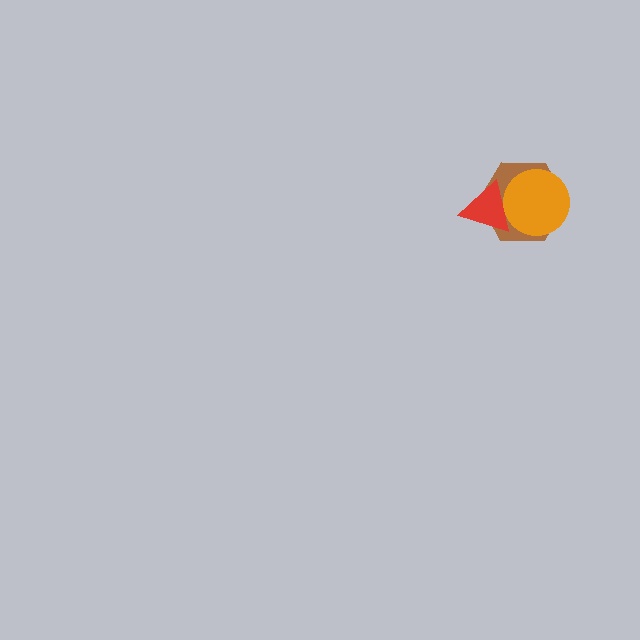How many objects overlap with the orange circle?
2 objects overlap with the orange circle.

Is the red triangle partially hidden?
Yes, it is partially covered by another shape.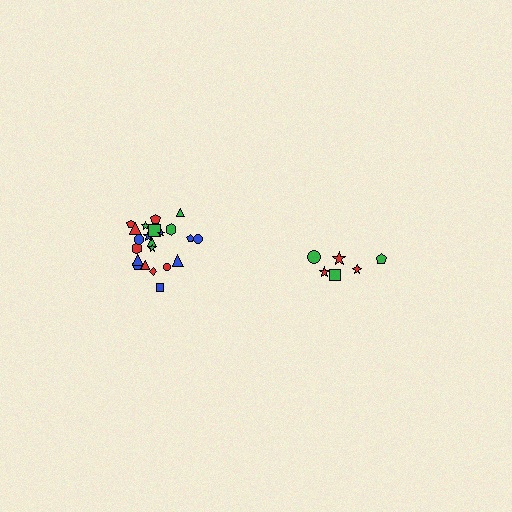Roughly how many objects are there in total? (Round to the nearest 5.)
Roughly 30 objects in total.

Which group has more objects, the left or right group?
The left group.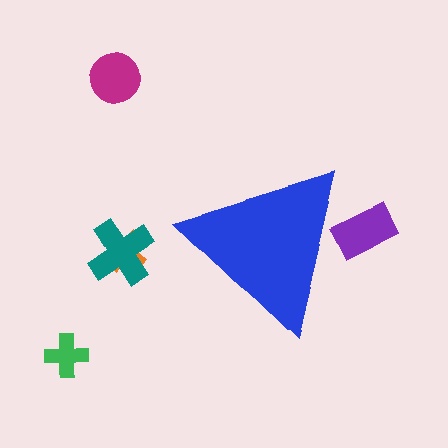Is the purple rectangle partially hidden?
Yes, the purple rectangle is partially hidden behind the blue triangle.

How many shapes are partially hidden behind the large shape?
1 shape is partially hidden.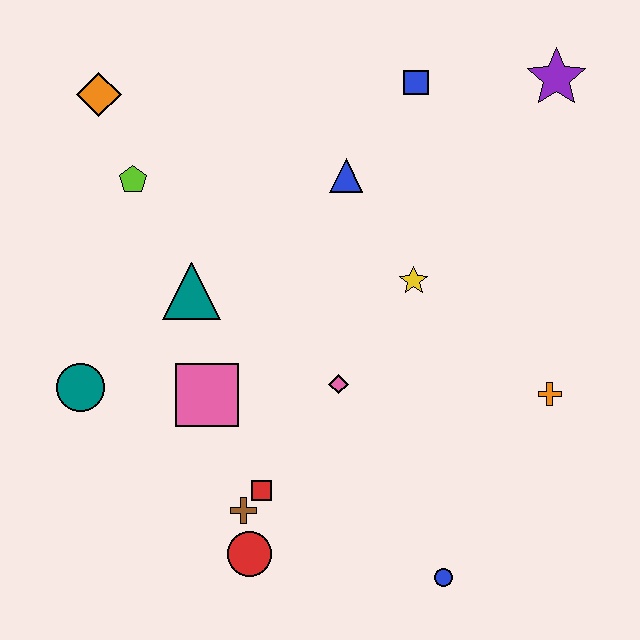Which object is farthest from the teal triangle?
The purple star is farthest from the teal triangle.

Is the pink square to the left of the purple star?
Yes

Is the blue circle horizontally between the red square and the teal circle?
No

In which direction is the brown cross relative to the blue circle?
The brown cross is to the left of the blue circle.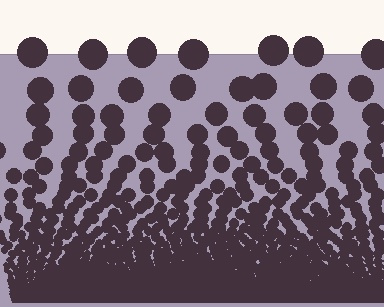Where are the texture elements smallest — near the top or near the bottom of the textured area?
Near the bottom.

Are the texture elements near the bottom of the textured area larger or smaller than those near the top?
Smaller. The gradient is inverted — elements near the bottom are smaller and denser.